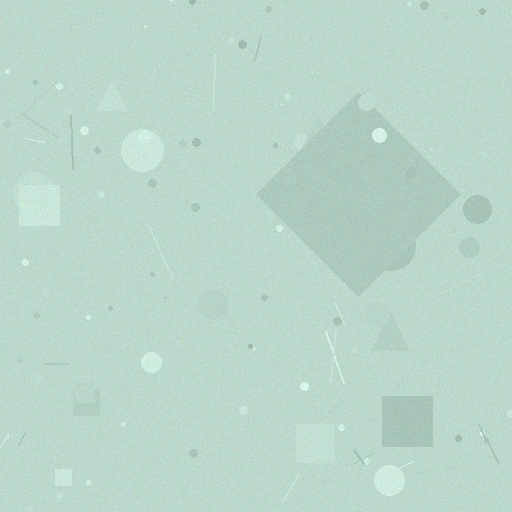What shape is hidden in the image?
A diamond is hidden in the image.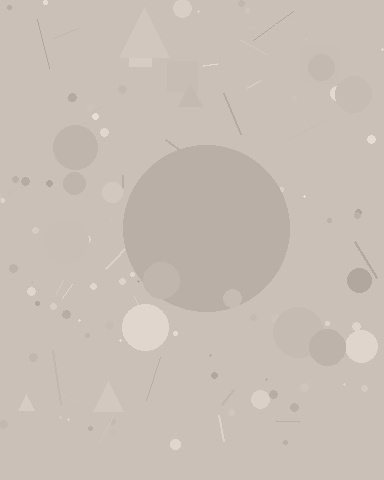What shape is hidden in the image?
A circle is hidden in the image.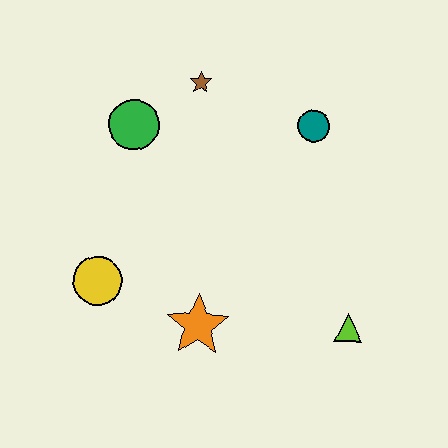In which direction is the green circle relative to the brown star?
The green circle is to the left of the brown star.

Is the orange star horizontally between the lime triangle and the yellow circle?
Yes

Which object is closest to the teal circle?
The brown star is closest to the teal circle.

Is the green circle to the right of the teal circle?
No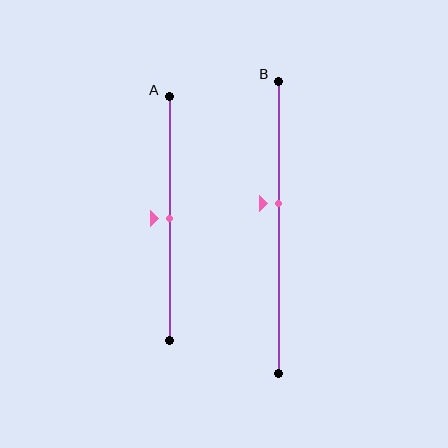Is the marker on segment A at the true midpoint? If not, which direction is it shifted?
Yes, the marker on segment A is at the true midpoint.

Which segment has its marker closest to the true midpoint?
Segment A has its marker closest to the true midpoint.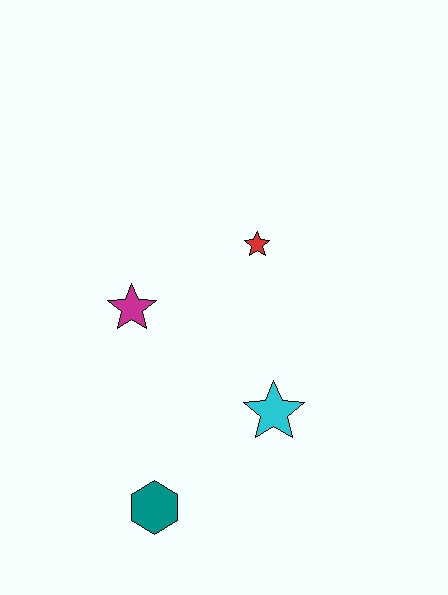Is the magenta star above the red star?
No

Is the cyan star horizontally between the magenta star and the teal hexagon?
No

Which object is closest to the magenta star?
The red star is closest to the magenta star.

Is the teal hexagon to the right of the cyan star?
No